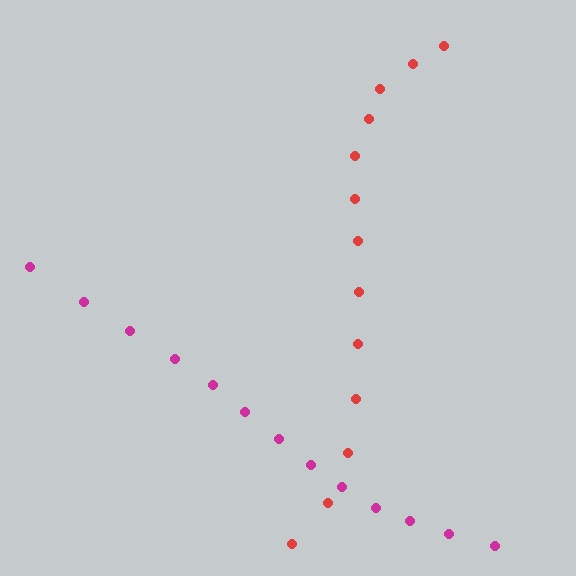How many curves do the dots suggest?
There are 2 distinct paths.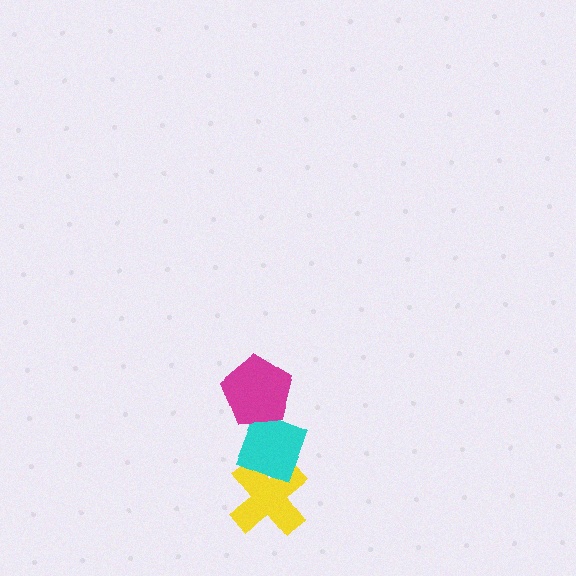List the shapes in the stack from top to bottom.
From top to bottom: the magenta pentagon, the cyan diamond, the yellow cross.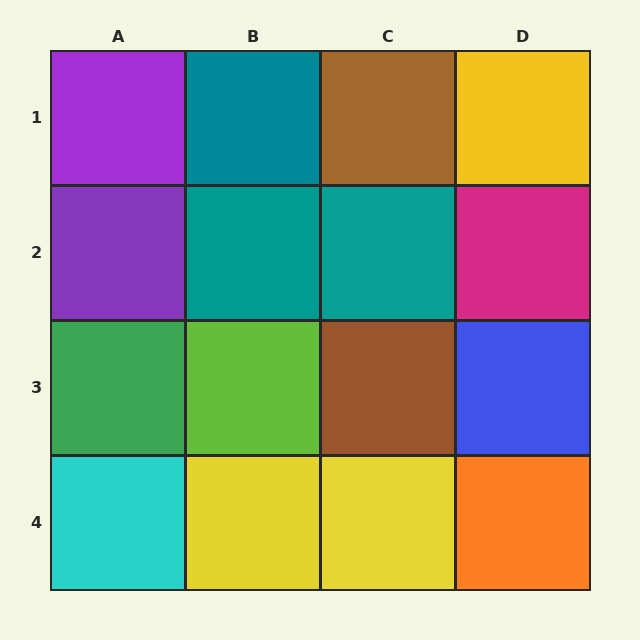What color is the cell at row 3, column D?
Blue.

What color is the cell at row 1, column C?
Brown.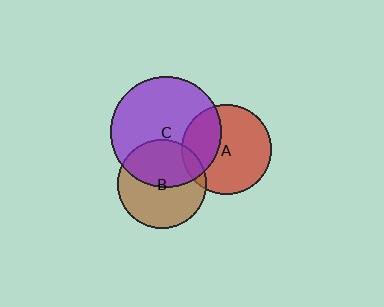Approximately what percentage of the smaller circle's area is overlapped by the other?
Approximately 10%.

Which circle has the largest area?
Circle C (purple).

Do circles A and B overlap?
Yes.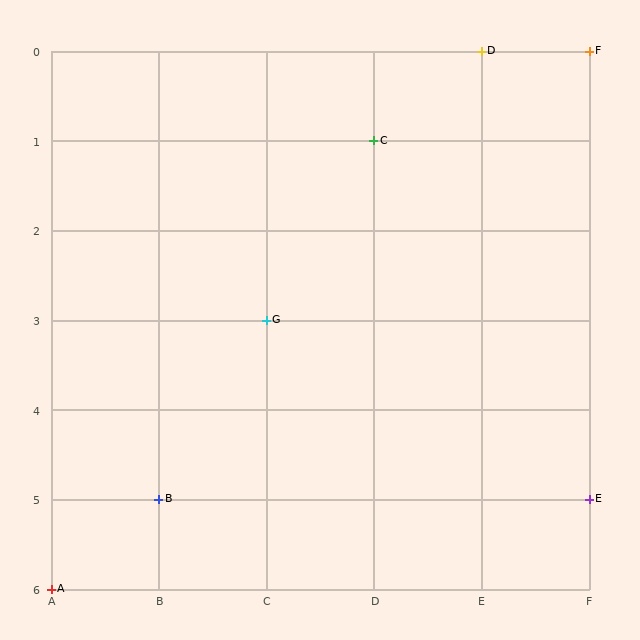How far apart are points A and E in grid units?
Points A and E are 5 columns and 1 row apart (about 5.1 grid units diagonally).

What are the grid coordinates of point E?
Point E is at grid coordinates (F, 5).